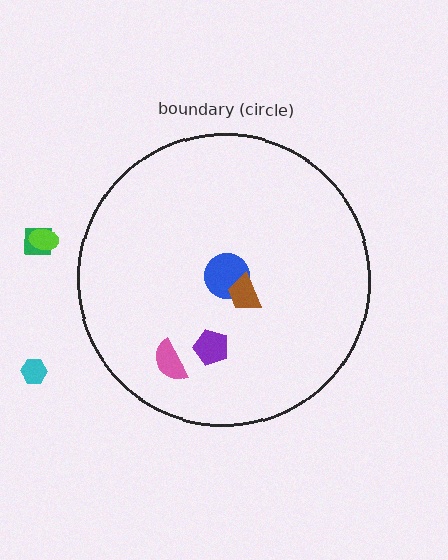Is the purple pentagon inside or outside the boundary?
Inside.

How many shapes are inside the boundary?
4 inside, 3 outside.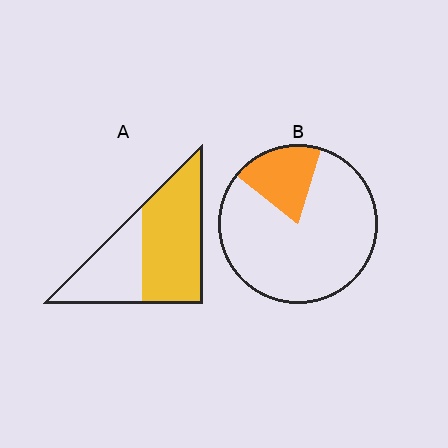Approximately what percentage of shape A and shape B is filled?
A is approximately 60% and B is approximately 20%.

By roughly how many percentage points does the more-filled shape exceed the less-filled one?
By roughly 40 percentage points (A over B).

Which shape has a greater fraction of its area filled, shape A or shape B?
Shape A.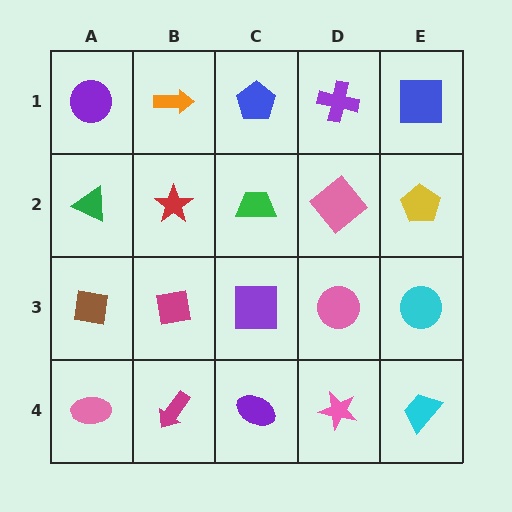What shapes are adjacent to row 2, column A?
A purple circle (row 1, column A), a brown square (row 3, column A), a red star (row 2, column B).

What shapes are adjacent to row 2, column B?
An orange arrow (row 1, column B), a magenta square (row 3, column B), a green triangle (row 2, column A), a green trapezoid (row 2, column C).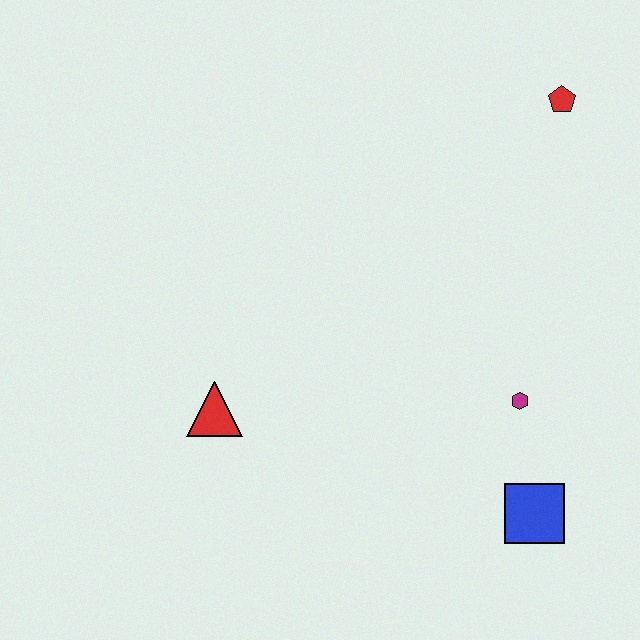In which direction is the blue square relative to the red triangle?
The blue square is to the right of the red triangle.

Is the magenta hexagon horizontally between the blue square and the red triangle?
Yes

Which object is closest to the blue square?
The magenta hexagon is closest to the blue square.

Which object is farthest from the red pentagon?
The red triangle is farthest from the red pentagon.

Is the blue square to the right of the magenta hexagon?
Yes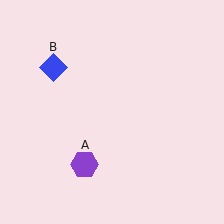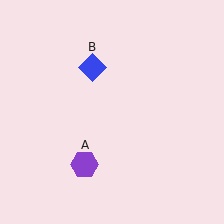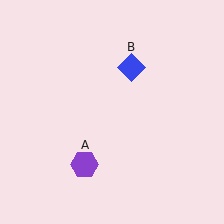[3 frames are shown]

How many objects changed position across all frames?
1 object changed position: blue diamond (object B).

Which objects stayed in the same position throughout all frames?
Purple hexagon (object A) remained stationary.